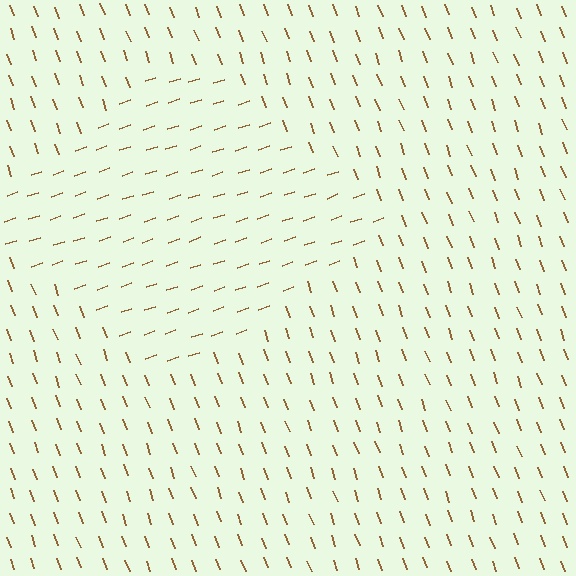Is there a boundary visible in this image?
Yes, there is a texture boundary formed by a change in line orientation.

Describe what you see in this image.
The image is filled with small brown line segments. A diamond region in the image has lines oriented differently from the surrounding lines, creating a visible texture boundary.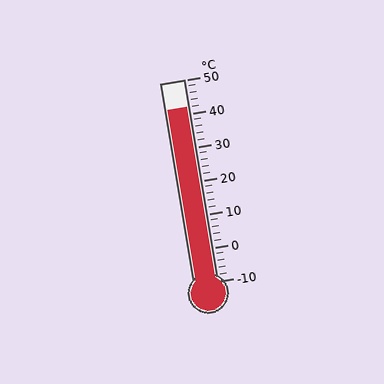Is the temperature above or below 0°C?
The temperature is above 0°C.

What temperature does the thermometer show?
The thermometer shows approximately 42°C.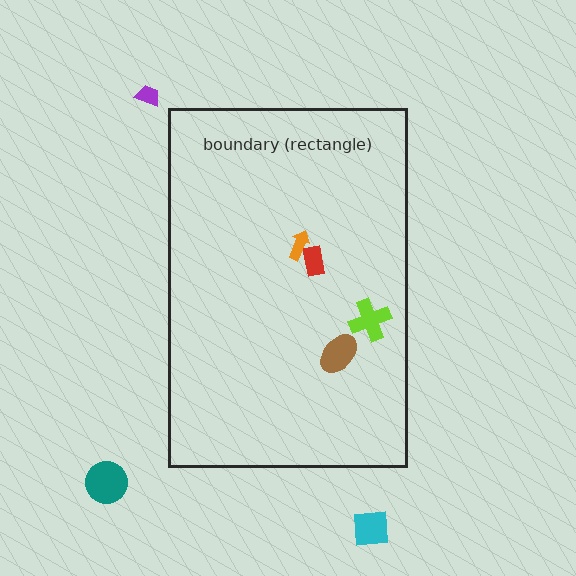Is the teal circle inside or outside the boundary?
Outside.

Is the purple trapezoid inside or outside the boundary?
Outside.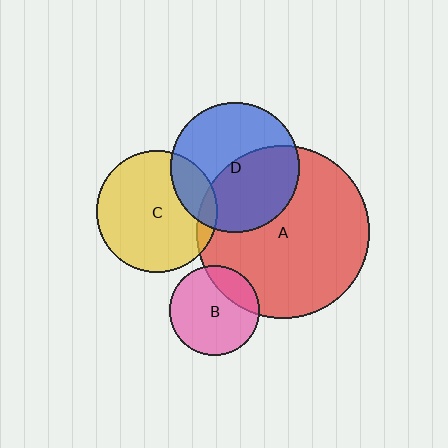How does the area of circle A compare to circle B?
Approximately 3.7 times.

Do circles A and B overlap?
Yes.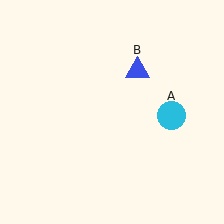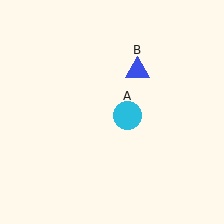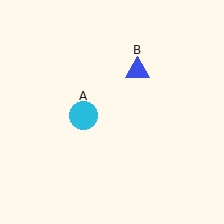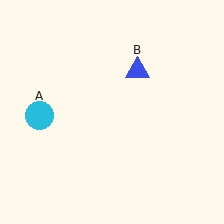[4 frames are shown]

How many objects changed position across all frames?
1 object changed position: cyan circle (object A).